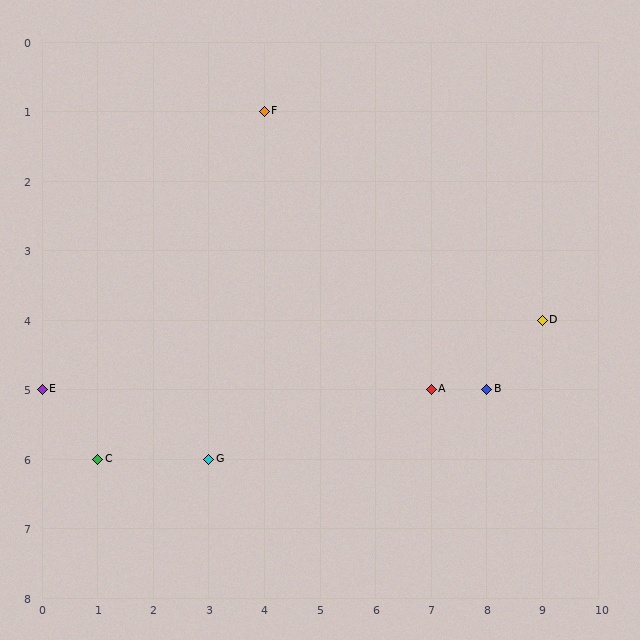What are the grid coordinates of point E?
Point E is at grid coordinates (0, 5).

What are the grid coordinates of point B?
Point B is at grid coordinates (8, 5).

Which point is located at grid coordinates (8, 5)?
Point B is at (8, 5).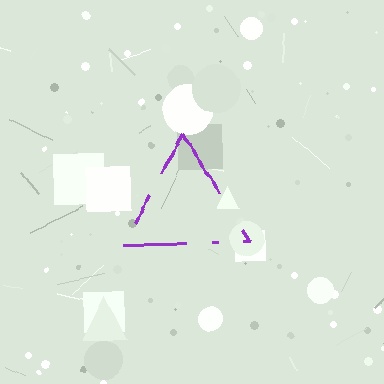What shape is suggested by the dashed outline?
The dashed outline suggests a triangle.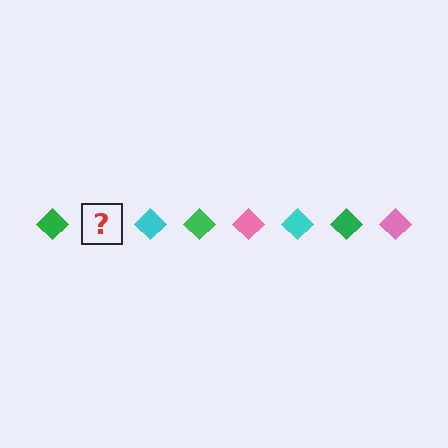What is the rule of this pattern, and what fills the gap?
The rule is that the pattern cycles through green, pink, cyan diamonds. The gap should be filled with a pink diamond.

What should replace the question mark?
The question mark should be replaced with a pink diamond.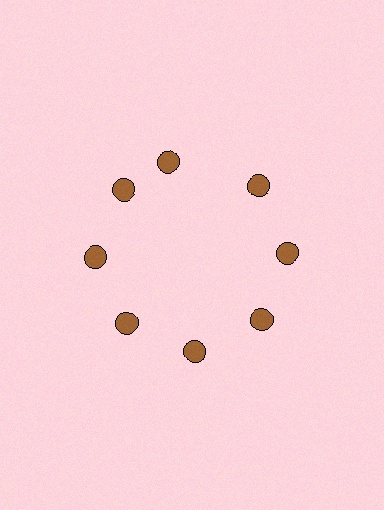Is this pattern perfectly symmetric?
No. The 8 brown circles are arranged in a ring, but one element near the 12 o'clock position is rotated out of alignment along the ring, breaking the 8-fold rotational symmetry.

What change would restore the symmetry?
The symmetry would be restored by rotating it back into even spacing with its neighbors so that all 8 circles sit at equal angles and equal distance from the center.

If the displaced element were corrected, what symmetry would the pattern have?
It would have 8-fold rotational symmetry — the pattern would map onto itself every 45 degrees.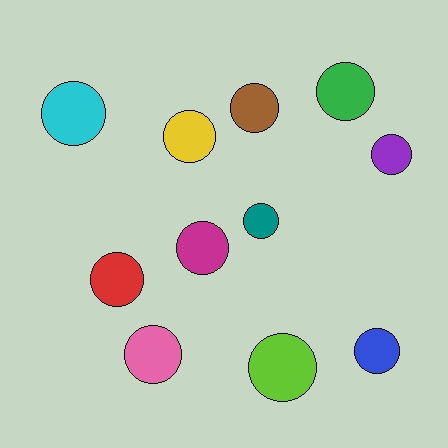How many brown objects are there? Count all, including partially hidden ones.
There is 1 brown object.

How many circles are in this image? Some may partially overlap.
There are 11 circles.